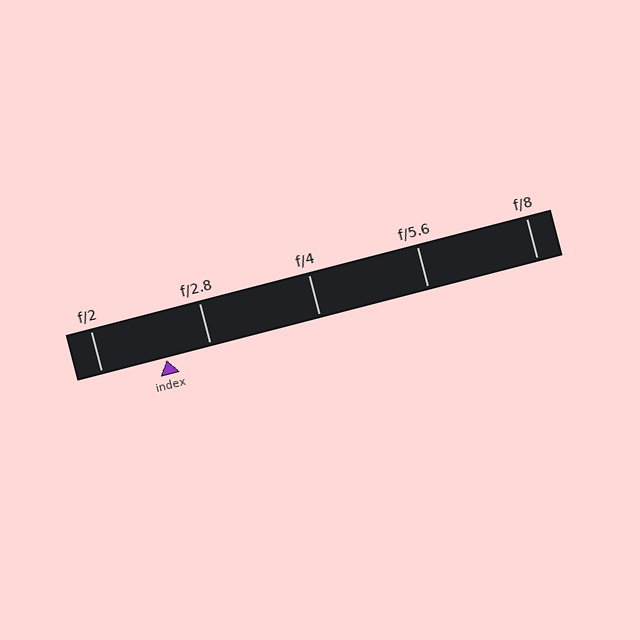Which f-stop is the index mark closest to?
The index mark is closest to f/2.8.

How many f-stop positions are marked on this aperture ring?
There are 5 f-stop positions marked.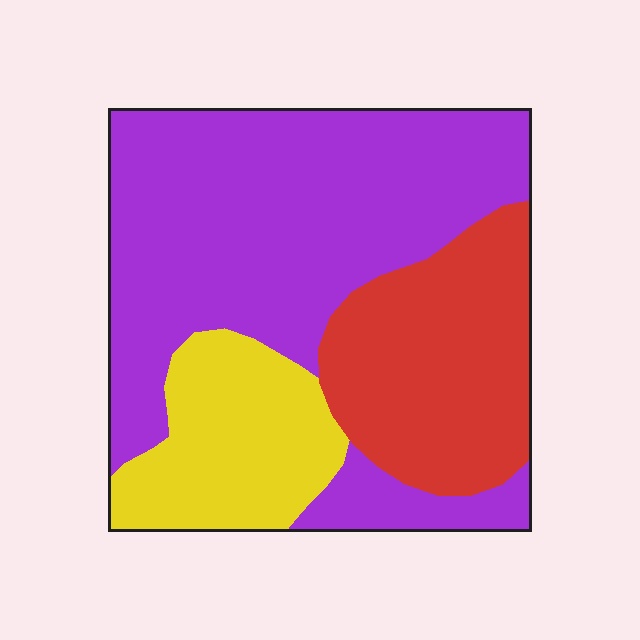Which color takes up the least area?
Yellow, at roughly 20%.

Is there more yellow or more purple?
Purple.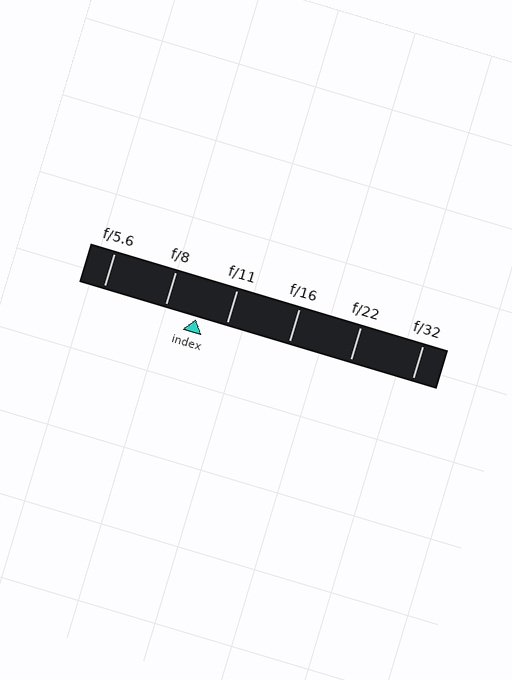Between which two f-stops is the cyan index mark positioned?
The index mark is between f/8 and f/11.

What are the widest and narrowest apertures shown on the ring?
The widest aperture shown is f/5.6 and the narrowest is f/32.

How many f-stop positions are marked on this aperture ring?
There are 6 f-stop positions marked.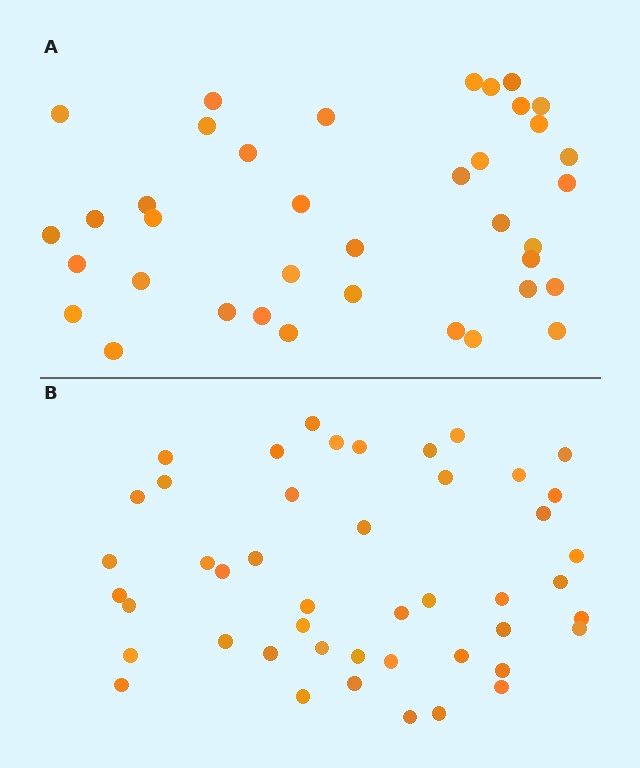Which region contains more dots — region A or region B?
Region B (the bottom region) has more dots.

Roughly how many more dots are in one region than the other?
Region B has roughly 8 or so more dots than region A.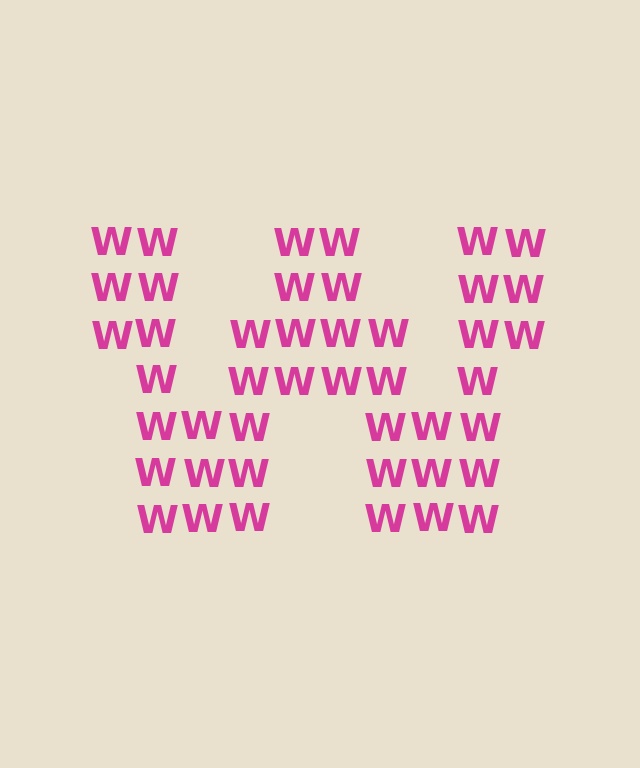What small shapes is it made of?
It is made of small letter W's.